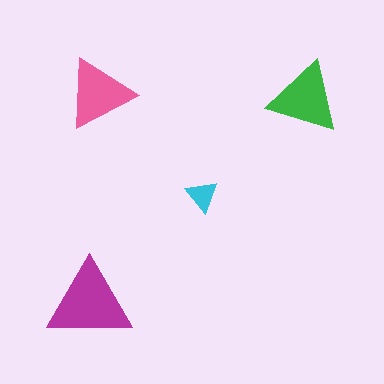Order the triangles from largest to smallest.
the magenta one, the green one, the pink one, the cyan one.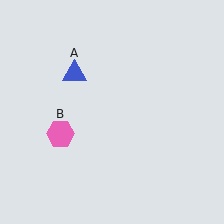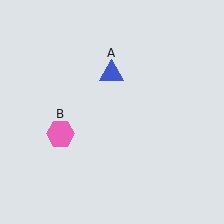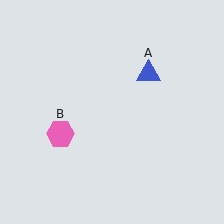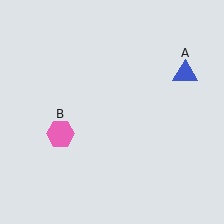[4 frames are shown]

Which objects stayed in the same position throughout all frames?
Pink hexagon (object B) remained stationary.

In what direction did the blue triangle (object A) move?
The blue triangle (object A) moved right.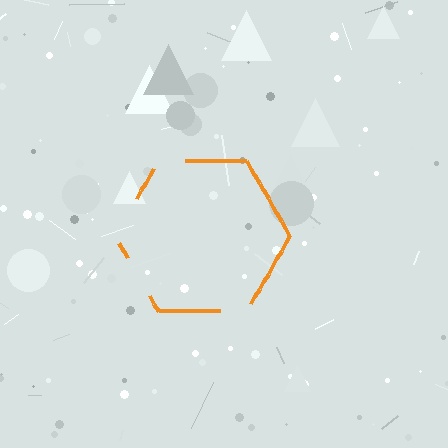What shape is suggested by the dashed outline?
The dashed outline suggests a hexagon.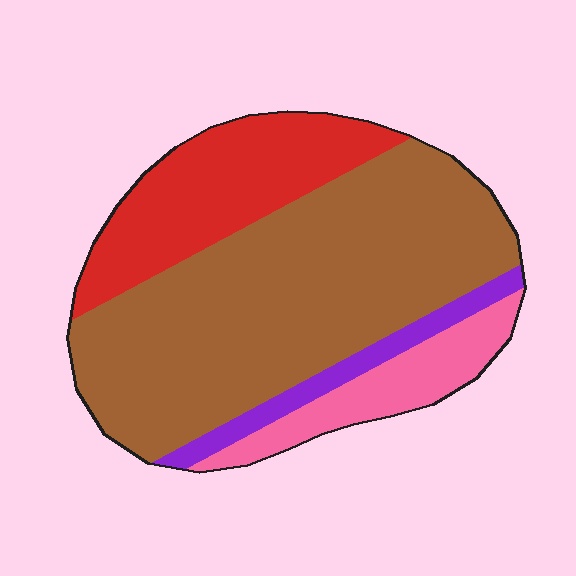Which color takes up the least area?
Purple, at roughly 5%.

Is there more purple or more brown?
Brown.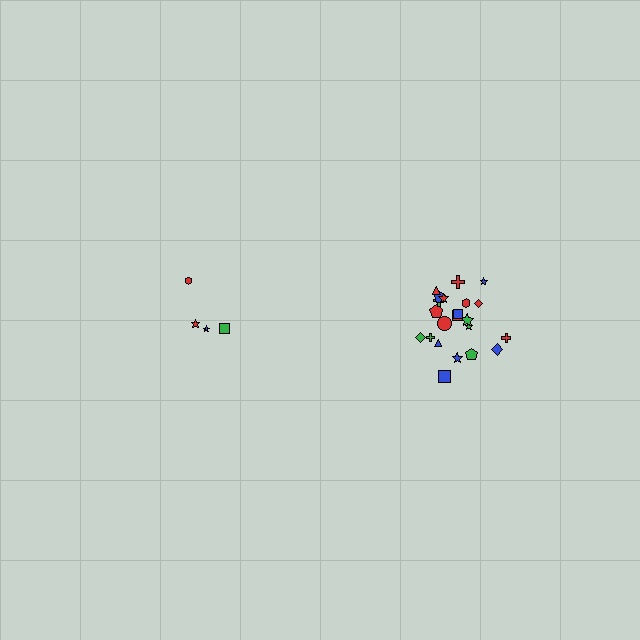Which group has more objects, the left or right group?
The right group.